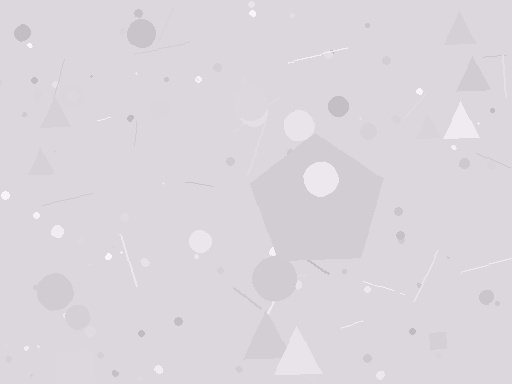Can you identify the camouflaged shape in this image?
The camouflaged shape is a pentagon.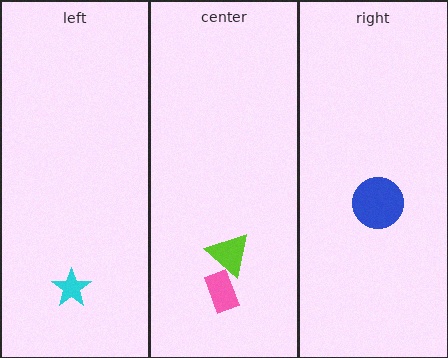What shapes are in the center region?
The lime triangle, the pink rectangle.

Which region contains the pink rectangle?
The center region.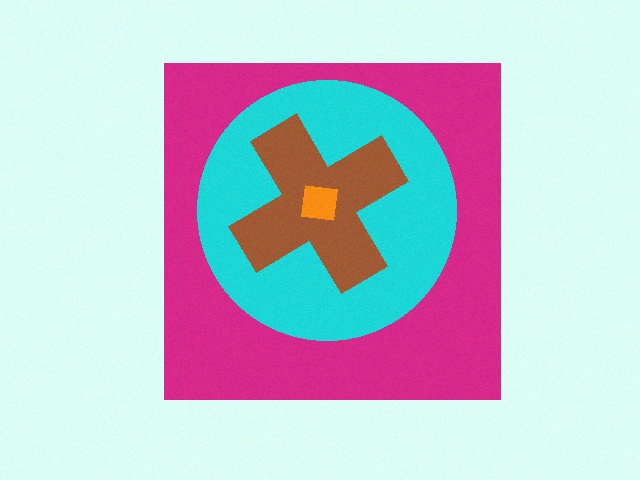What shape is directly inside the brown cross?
The orange square.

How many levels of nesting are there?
4.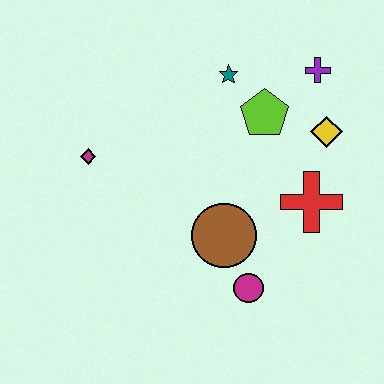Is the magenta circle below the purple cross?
Yes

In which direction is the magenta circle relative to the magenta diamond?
The magenta circle is to the right of the magenta diamond.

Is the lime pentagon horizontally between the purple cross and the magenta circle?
Yes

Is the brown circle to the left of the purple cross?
Yes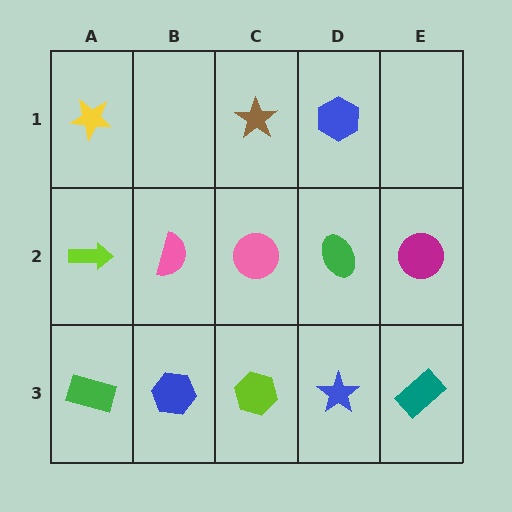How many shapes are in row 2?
5 shapes.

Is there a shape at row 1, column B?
No, that cell is empty.